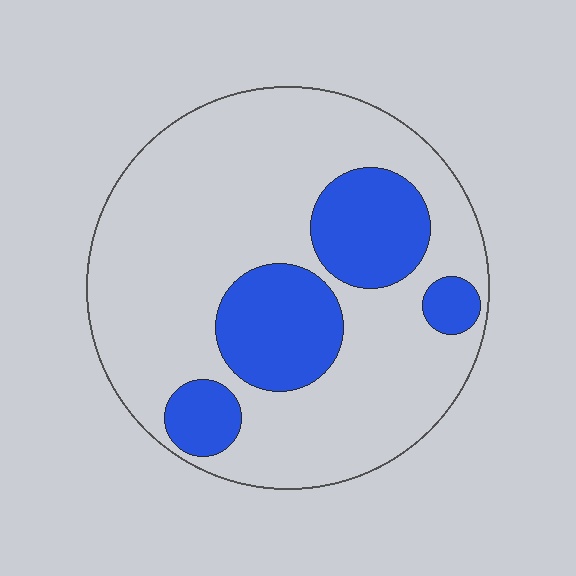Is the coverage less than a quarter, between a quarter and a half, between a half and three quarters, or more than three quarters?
Between a quarter and a half.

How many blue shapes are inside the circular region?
4.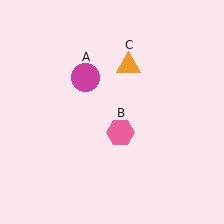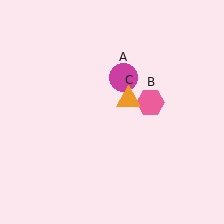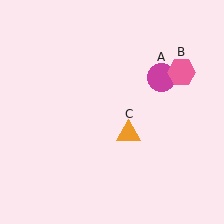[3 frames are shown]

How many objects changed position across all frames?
3 objects changed position: magenta circle (object A), pink hexagon (object B), orange triangle (object C).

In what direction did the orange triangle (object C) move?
The orange triangle (object C) moved down.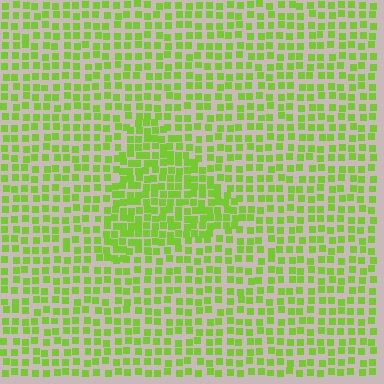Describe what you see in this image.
The image contains small lime elements arranged at two different densities. A triangle-shaped region is visible where the elements are more densely packed than the surrounding area.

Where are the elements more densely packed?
The elements are more densely packed inside the triangle boundary.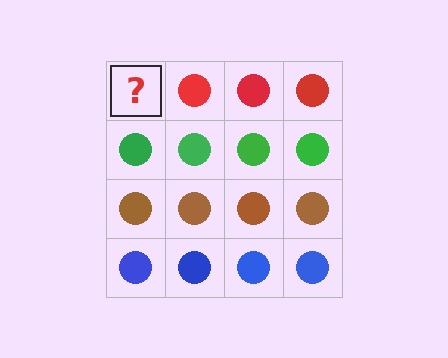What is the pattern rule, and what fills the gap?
The rule is that each row has a consistent color. The gap should be filled with a red circle.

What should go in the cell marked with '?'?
The missing cell should contain a red circle.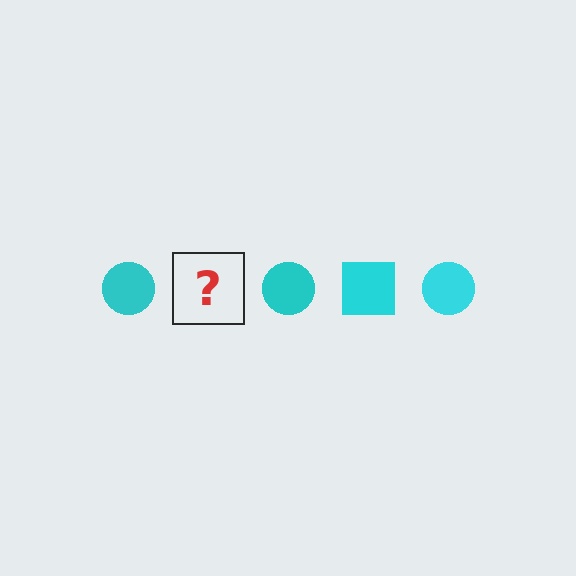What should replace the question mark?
The question mark should be replaced with a cyan square.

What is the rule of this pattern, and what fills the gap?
The rule is that the pattern cycles through circle, square shapes in cyan. The gap should be filled with a cyan square.